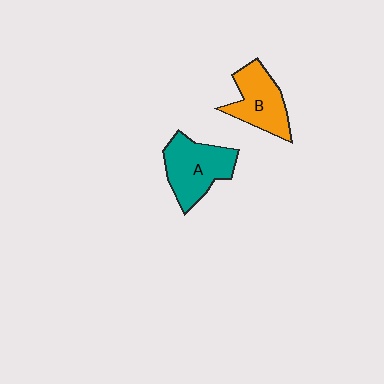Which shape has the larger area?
Shape A (teal).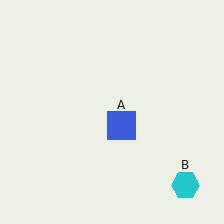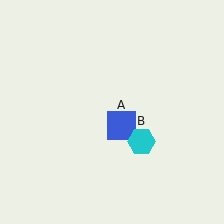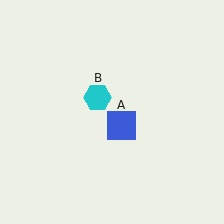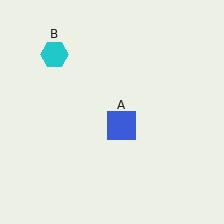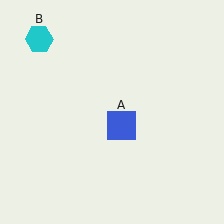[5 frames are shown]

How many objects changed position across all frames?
1 object changed position: cyan hexagon (object B).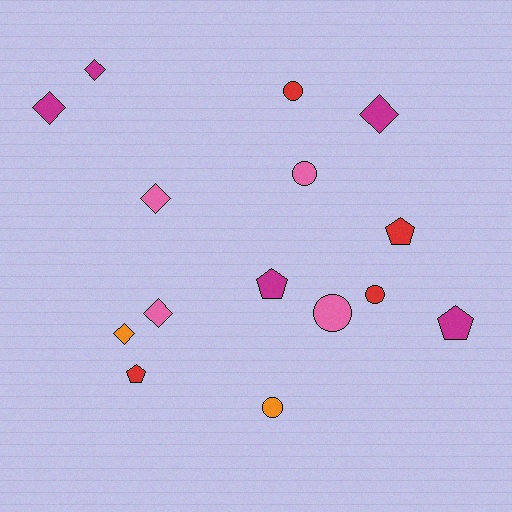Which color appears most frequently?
Magenta, with 5 objects.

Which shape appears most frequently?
Diamond, with 6 objects.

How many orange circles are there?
There is 1 orange circle.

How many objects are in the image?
There are 15 objects.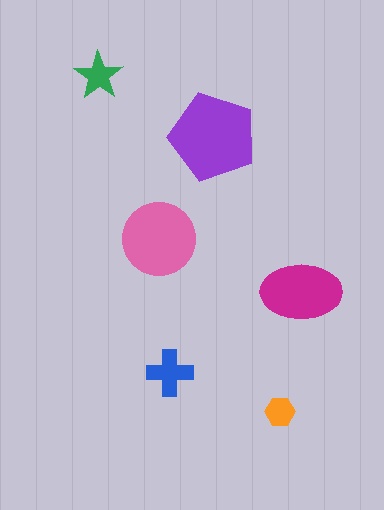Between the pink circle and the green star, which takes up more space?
The pink circle.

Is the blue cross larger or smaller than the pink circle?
Smaller.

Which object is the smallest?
The orange hexagon.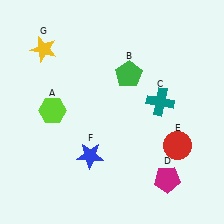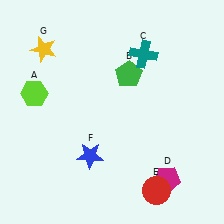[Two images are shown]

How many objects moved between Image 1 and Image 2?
3 objects moved between the two images.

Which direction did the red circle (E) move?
The red circle (E) moved down.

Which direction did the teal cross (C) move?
The teal cross (C) moved up.